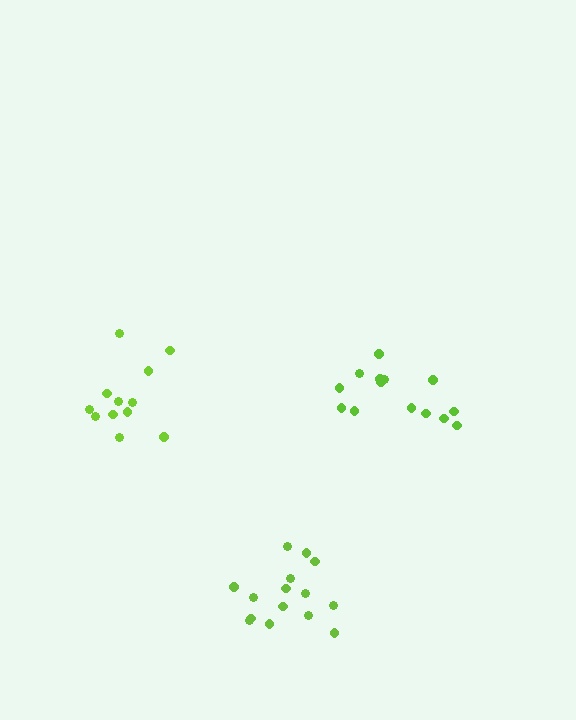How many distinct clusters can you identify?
There are 3 distinct clusters.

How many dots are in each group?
Group 1: 14 dots, Group 2: 15 dots, Group 3: 12 dots (41 total).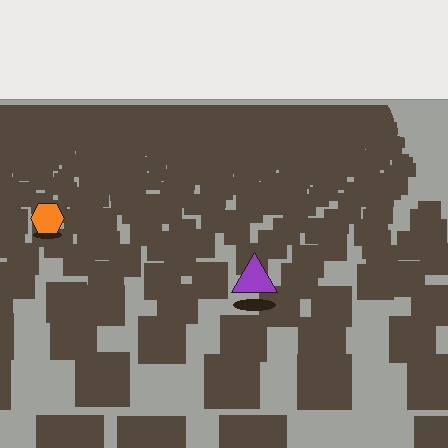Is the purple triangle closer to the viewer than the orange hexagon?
Yes. The purple triangle is closer — you can tell from the texture gradient: the ground texture is coarser near it.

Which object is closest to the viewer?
The purple triangle is closest. The texture marks near it are larger and more spread out.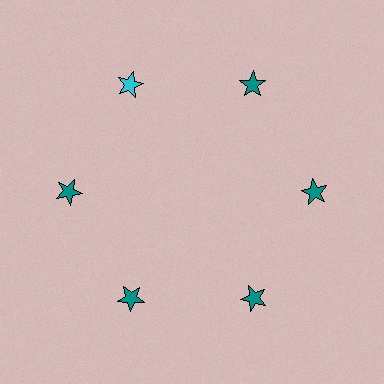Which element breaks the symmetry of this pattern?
The cyan star at roughly the 11 o'clock position breaks the symmetry. All other shapes are teal stars.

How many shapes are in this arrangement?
There are 6 shapes arranged in a ring pattern.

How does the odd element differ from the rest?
It has a different color: cyan instead of teal.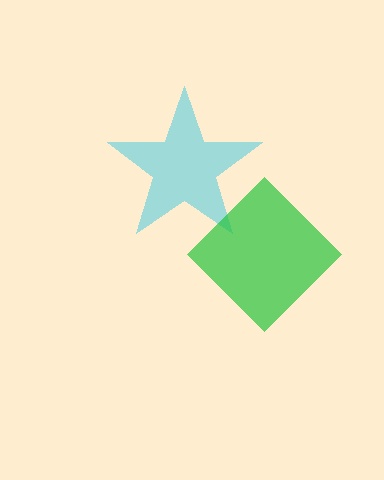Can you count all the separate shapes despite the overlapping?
Yes, there are 2 separate shapes.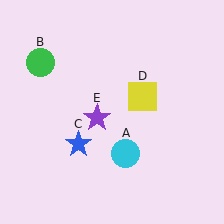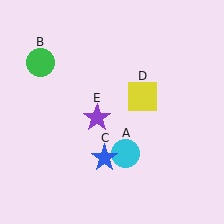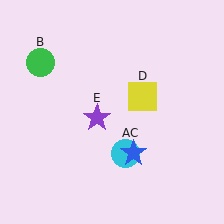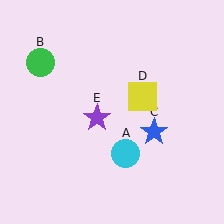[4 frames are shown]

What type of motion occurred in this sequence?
The blue star (object C) rotated counterclockwise around the center of the scene.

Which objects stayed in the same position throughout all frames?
Cyan circle (object A) and green circle (object B) and yellow square (object D) and purple star (object E) remained stationary.